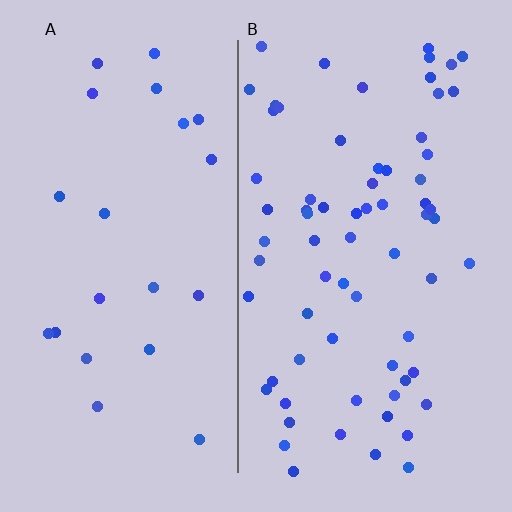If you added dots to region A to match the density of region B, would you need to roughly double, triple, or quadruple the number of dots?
Approximately triple.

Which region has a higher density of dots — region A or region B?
B (the right).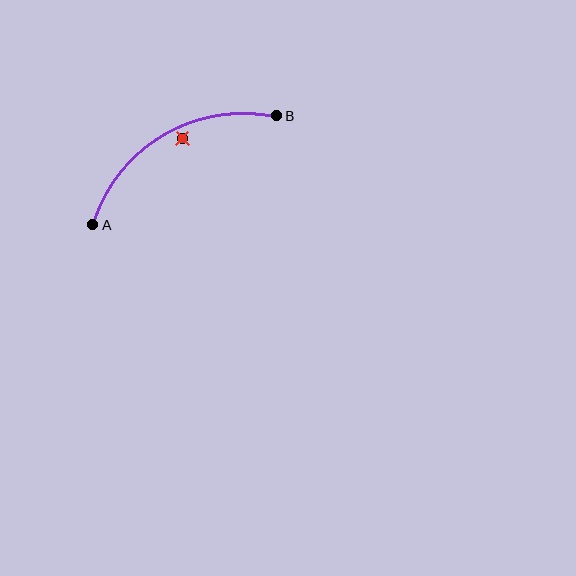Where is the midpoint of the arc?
The arc midpoint is the point on the curve farthest from the straight line joining A and B. It sits above that line.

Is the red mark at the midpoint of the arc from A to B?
No — the red mark does not lie on the arc at all. It sits slightly inside the curve.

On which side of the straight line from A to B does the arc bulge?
The arc bulges above the straight line connecting A and B.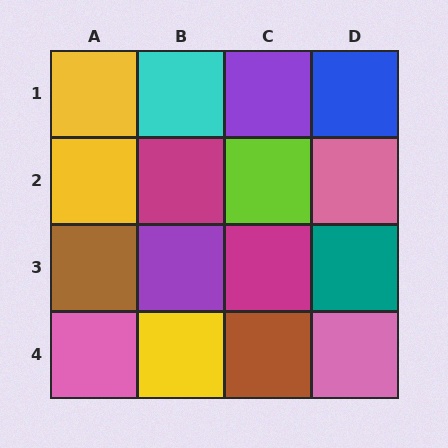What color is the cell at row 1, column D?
Blue.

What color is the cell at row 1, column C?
Purple.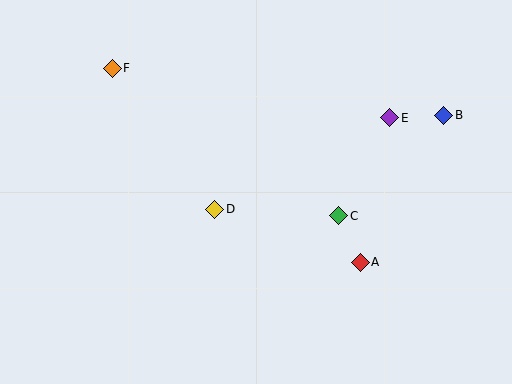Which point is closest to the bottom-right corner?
Point A is closest to the bottom-right corner.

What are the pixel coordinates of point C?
Point C is at (339, 216).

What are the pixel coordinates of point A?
Point A is at (360, 262).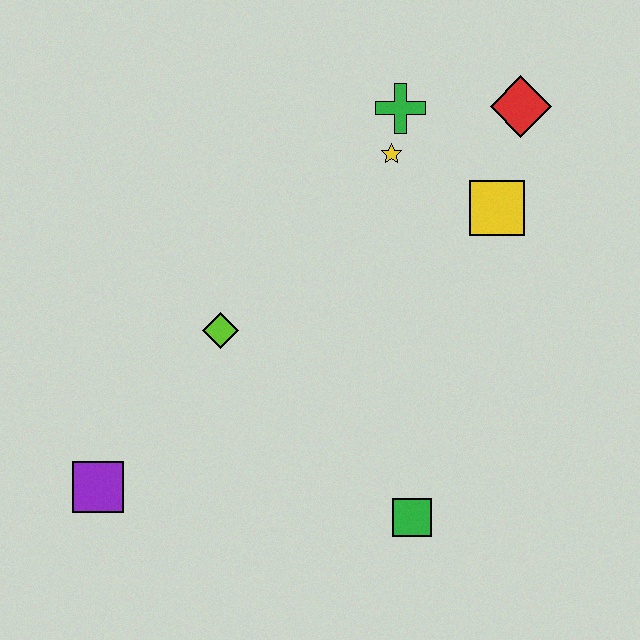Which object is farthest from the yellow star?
The purple square is farthest from the yellow star.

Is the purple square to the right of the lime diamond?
No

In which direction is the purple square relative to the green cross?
The purple square is below the green cross.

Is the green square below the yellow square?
Yes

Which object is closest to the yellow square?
The red diamond is closest to the yellow square.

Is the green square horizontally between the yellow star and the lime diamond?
No